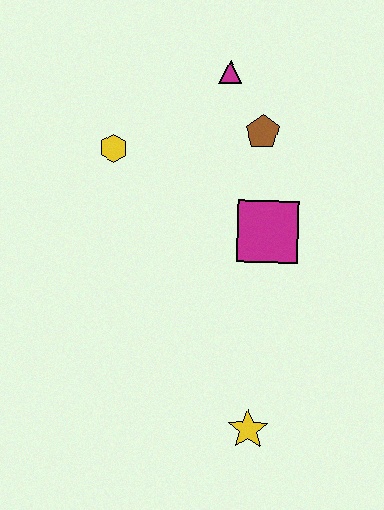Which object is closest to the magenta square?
The brown pentagon is closest to the magenta square.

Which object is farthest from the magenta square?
The yellow star is farthest from the magenta square.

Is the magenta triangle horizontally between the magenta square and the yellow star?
No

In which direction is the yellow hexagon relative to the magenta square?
The yellow hexagon is to the left of the magenta square.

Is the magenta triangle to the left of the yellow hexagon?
No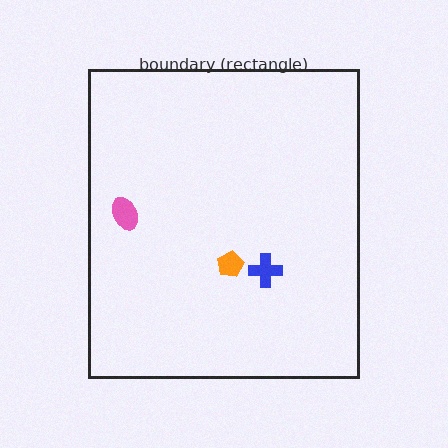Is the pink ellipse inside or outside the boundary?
Inside.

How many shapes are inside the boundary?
3 inside, 0 outside.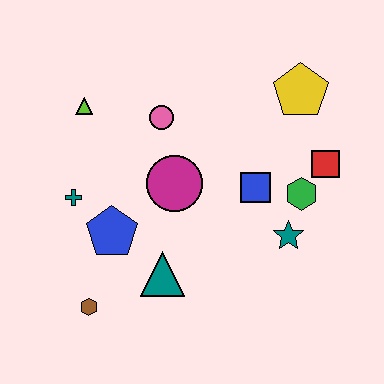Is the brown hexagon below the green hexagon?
Yes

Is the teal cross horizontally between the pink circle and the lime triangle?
No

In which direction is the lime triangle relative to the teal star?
The lime triangle is to the left of the teal star.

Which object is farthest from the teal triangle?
The yellow pentagon is farthest from the teal triangle.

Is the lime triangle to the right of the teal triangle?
No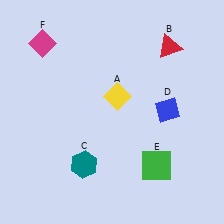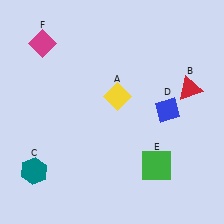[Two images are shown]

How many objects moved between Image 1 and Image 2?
2 objects moved between the two images.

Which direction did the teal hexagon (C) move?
The teal hexagon (C) moved left.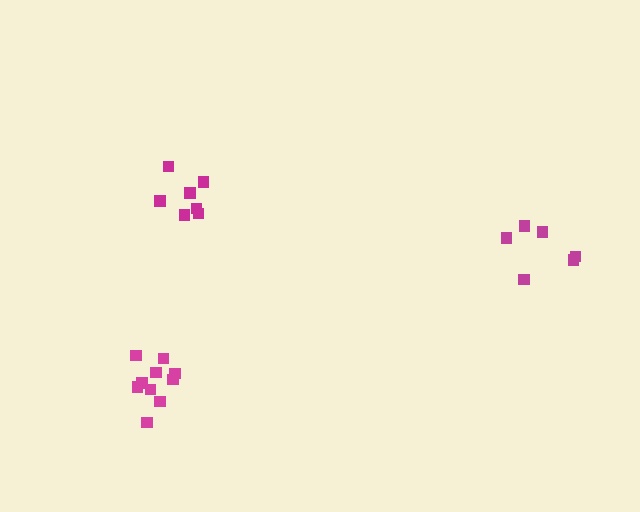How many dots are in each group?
Group 1: 6 dots, Group 2: 7 dots, Group 3: 10 dots (23 total).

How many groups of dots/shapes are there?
There are 3 groups.